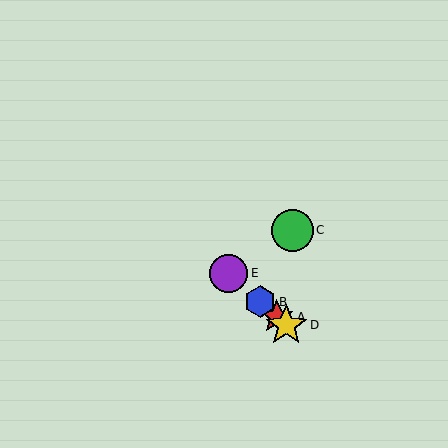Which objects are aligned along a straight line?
Objects A, B, D, E are aligned along a straight line.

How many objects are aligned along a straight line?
4 objects (A, B, D, E) are aligned along a straight line.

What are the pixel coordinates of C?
Object C is at (292, 230).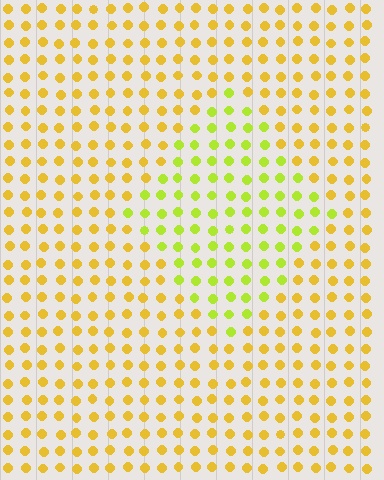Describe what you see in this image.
The image is filled with small yellow elements in a uniform arrangement. A diamond-shaped region is visible where the elements are tinted to a slightly different hue, forming a subtle color boundary.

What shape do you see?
I see a diamond.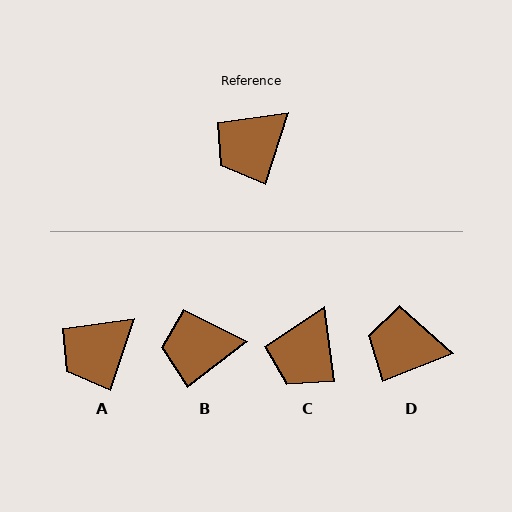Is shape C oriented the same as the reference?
No, it is off by about 25 degrees.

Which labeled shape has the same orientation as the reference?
A.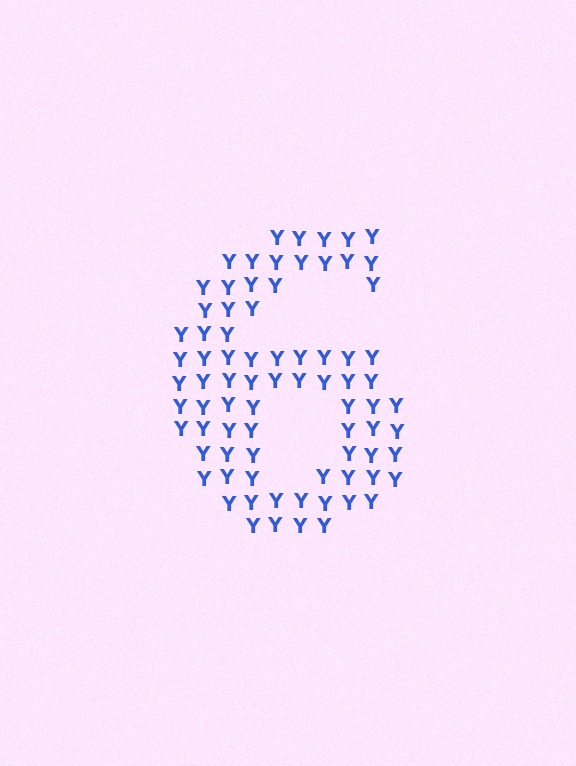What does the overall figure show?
The overall figure shows the digit 6.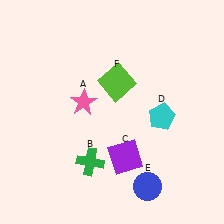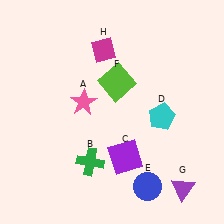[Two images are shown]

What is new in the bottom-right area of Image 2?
A purple triangle (G) was added in the bottom-right area of Image 2.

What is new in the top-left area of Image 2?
A magenta diamond (H) was added in the top-left area of Image 2.